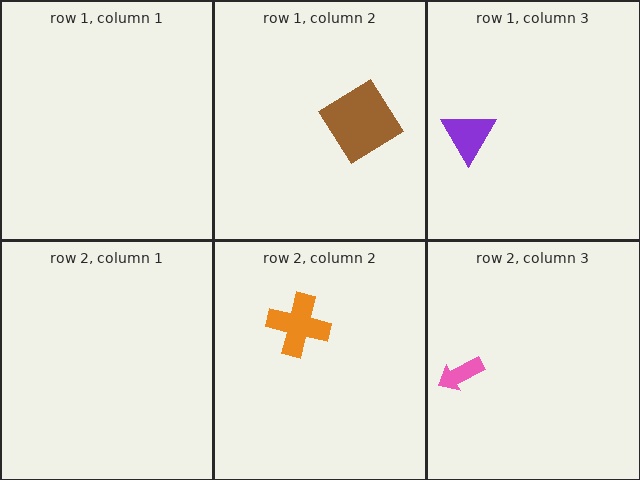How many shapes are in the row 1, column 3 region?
1.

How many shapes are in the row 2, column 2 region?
1.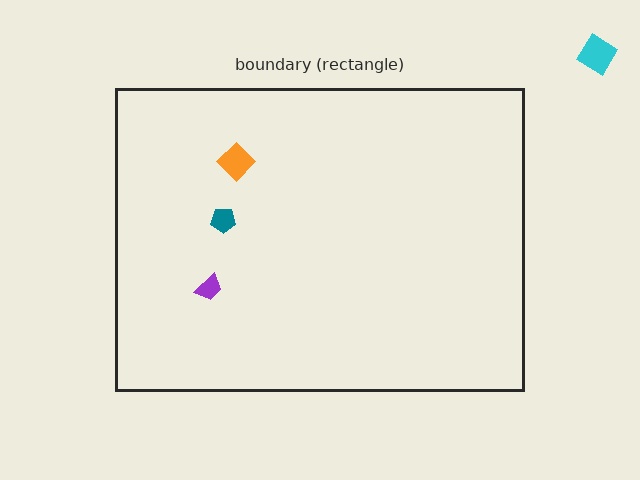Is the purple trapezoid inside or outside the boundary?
Inside.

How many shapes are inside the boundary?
3 inside, 1 outside.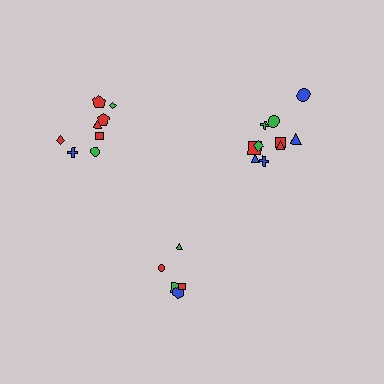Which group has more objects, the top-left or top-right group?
The top-right group.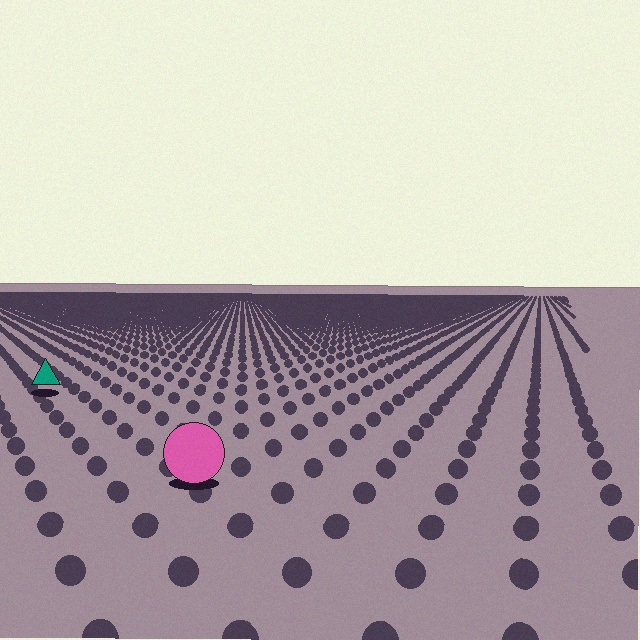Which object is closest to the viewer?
The pink circle is closest. The texture marks near it are larger and more spread out.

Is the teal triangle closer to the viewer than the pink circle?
No. The pink circle is closer — you can tell from the texture gradient: the ground texture is coarser near it.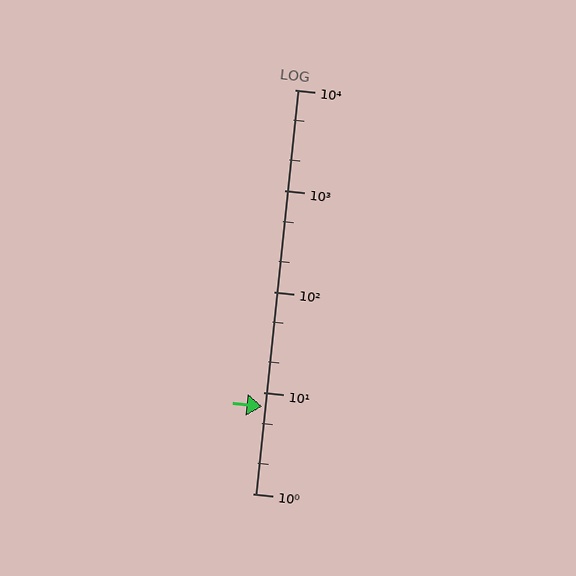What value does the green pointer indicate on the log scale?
The pointer indicates approximately 7.3.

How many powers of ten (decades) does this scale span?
The scale spans 4 decades, from 1 to 10000.